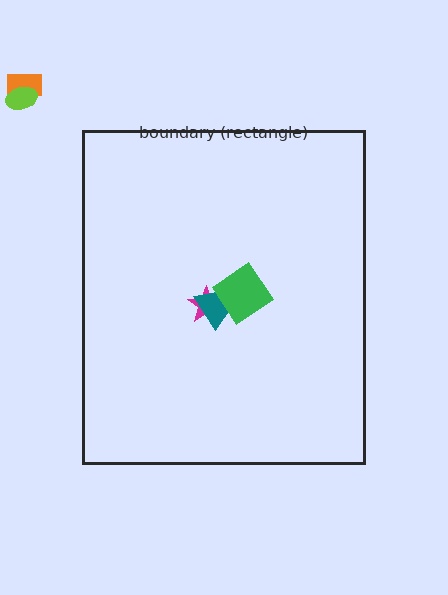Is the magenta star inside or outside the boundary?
Inside.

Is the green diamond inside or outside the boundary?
Inside.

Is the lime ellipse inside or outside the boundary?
Outside.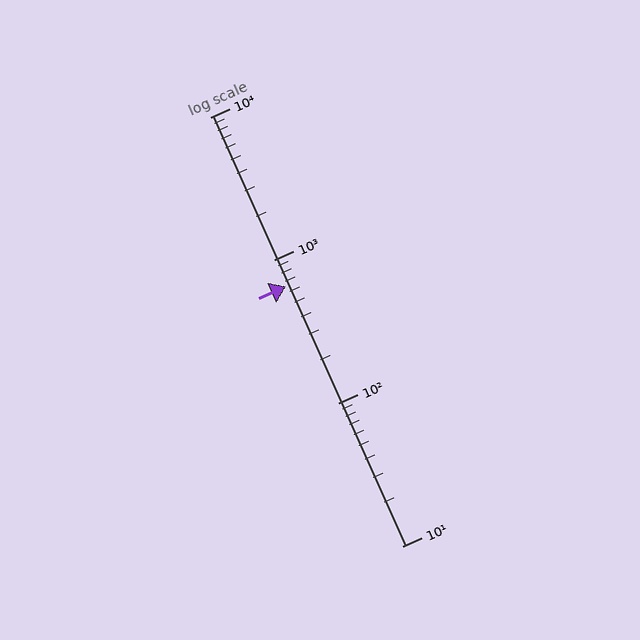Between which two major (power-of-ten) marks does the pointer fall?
The pointer is between 100 and 1000.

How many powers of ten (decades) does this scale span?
The scale spans 3 decades, from 10 to 10000.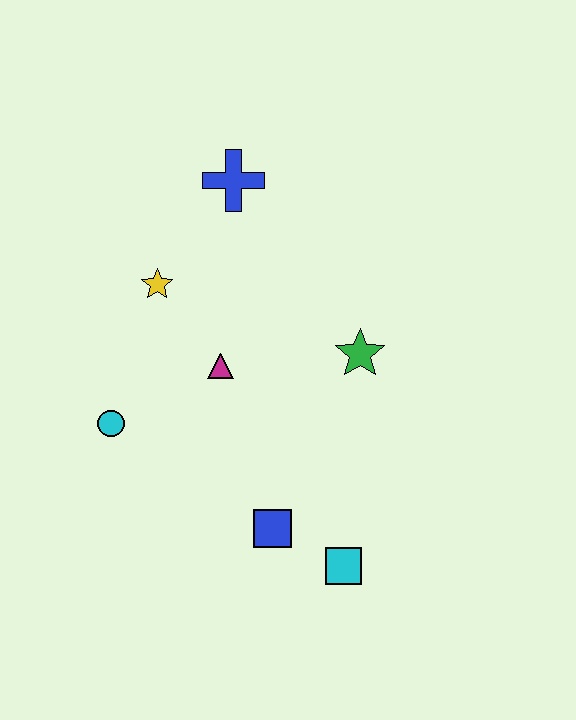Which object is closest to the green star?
The magenta triangle is closest to the green star.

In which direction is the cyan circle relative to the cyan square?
The cyan circle is to the left of the cyan square.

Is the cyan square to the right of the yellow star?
Yes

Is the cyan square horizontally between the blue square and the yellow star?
No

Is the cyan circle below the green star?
Yes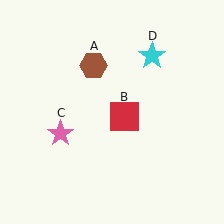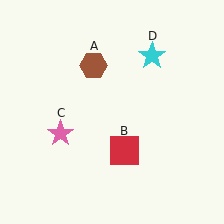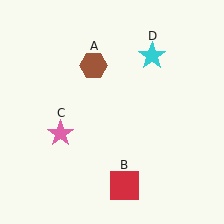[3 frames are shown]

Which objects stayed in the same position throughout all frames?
Brown hexagon (object A) and pink star (object C) and cyan star (object D) remained stationary.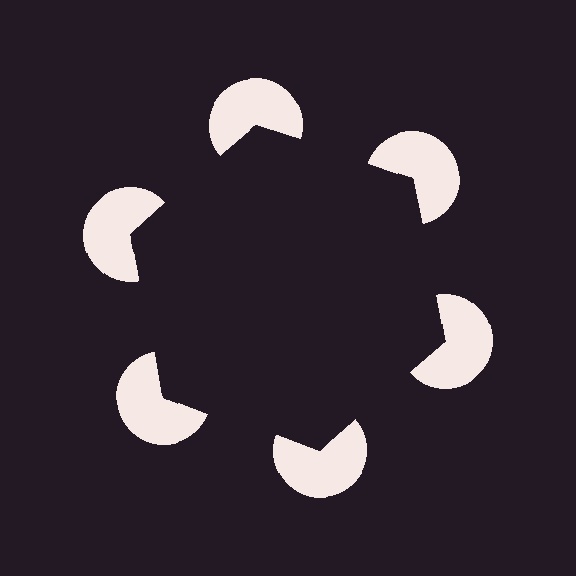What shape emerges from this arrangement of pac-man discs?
An illusory hexagon — its edges are inferred from the aligned wedge cuts in the pac-man discs, not physically drawn.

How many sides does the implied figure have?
6 sides.